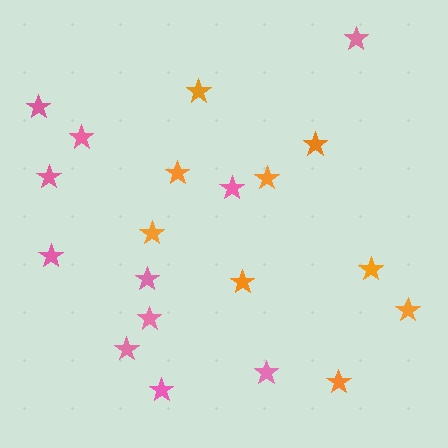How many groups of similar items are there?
There are 2 groups: one group of pink stars (11) and one group of orange stars (9).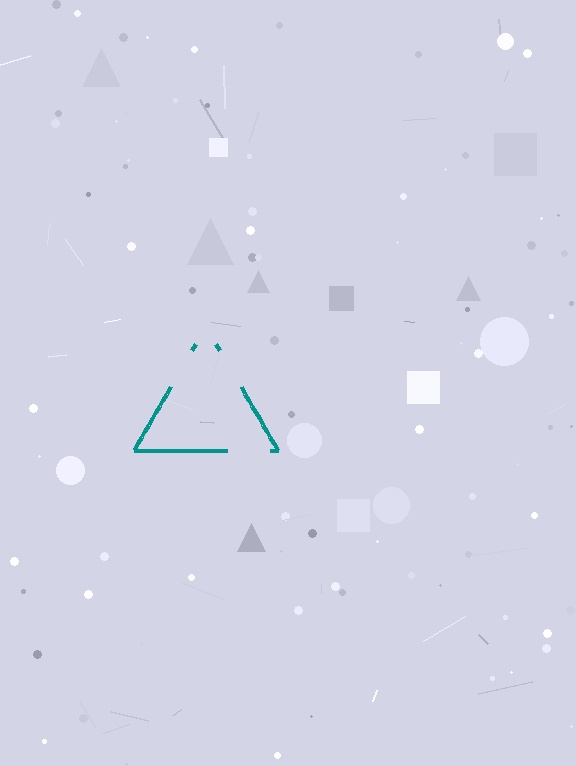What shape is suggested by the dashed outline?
The dashed outline suggests a triangle.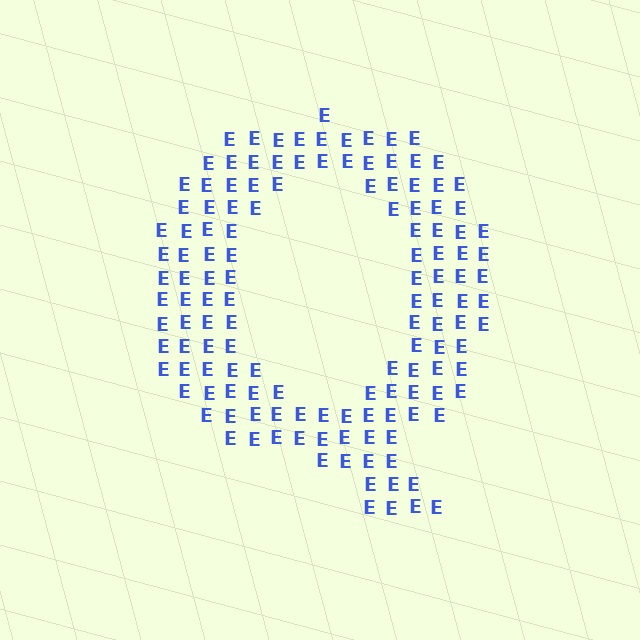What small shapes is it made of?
It is made of small letter E's.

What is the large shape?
The large shape is the letter Q.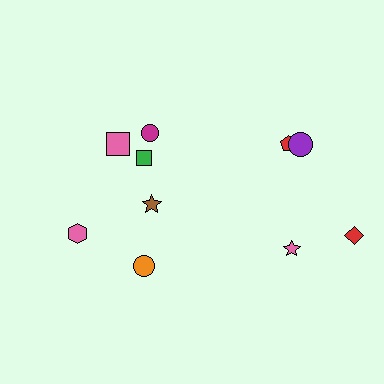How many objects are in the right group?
There are 4 objects.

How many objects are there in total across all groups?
There are 10 objects.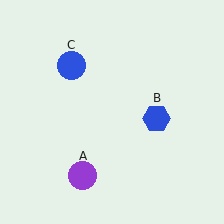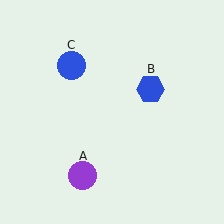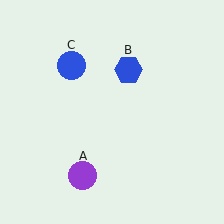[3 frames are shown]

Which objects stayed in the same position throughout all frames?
Purple circle (object A) and blue circle (object C) remained stationary.